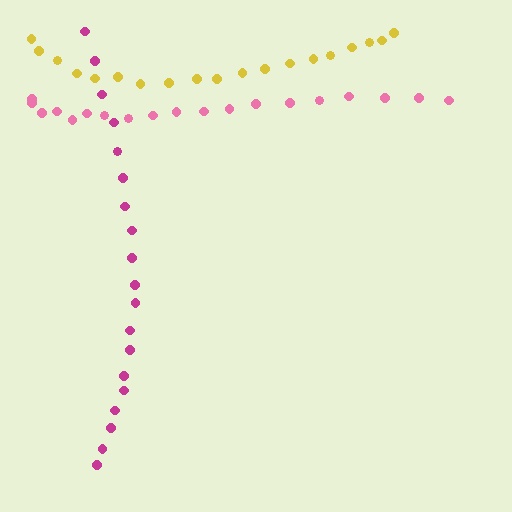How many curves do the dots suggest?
There are 3 distinct paths.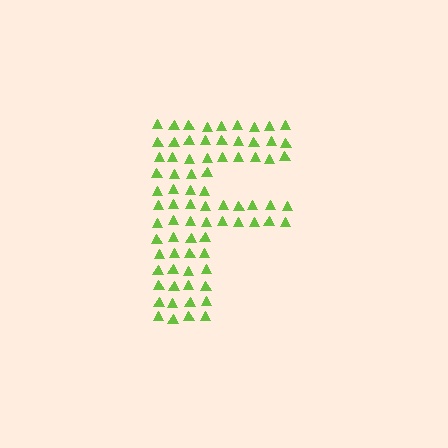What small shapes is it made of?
It is made of small triangles.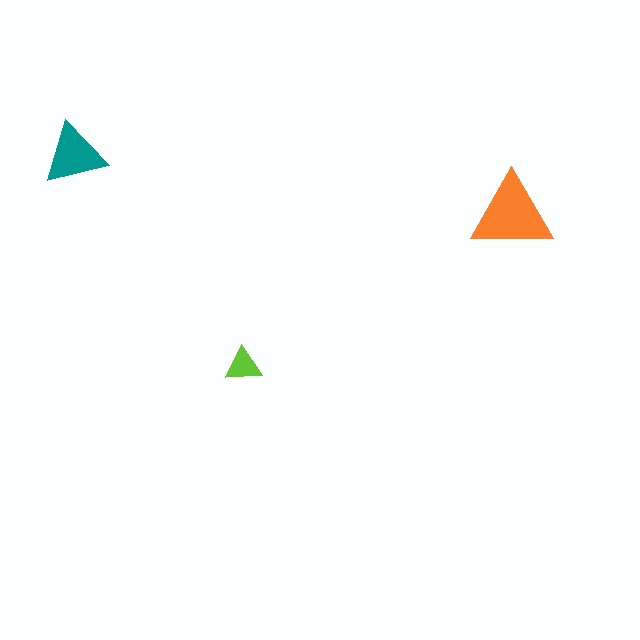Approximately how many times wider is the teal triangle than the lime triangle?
About 1.5 times wider.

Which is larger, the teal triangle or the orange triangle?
The orange one.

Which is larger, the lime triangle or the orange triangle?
The orange one.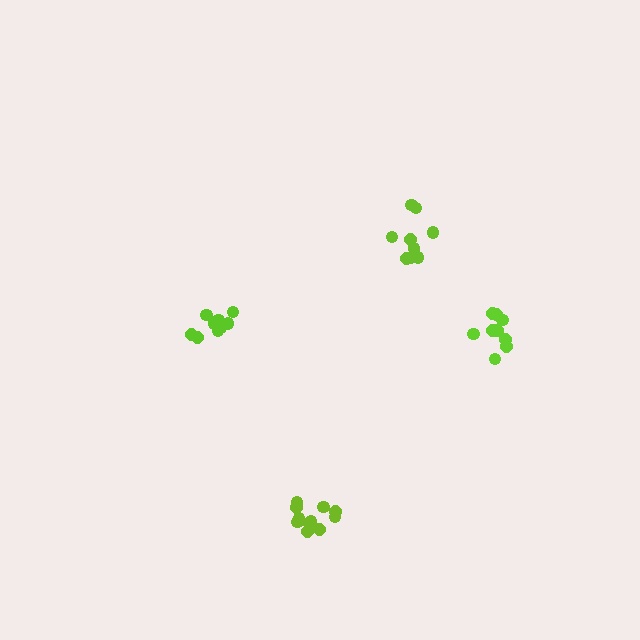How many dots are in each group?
Group 1: 9 dots, Group 2: 9 dots, Group 3: 11 dots, Group 4: 9 dots (38 total).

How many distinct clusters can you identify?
There are 4 distinct clusters.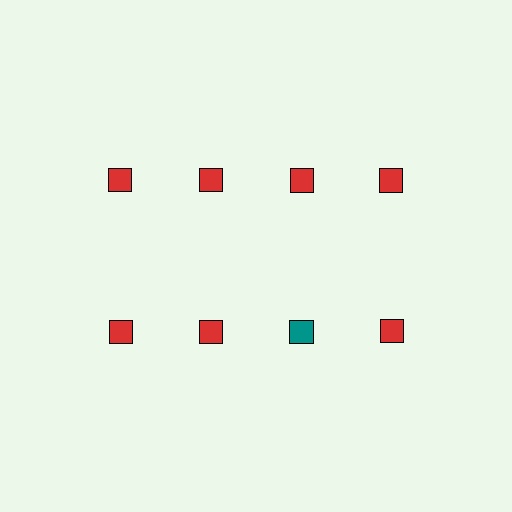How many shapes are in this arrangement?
There are 8 shapes arranged in a grid pattern.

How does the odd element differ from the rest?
It has a different color: teal instead of red.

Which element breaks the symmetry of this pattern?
The teal square in the second row, center column breaks the symmetry. All other shapes are red squares.